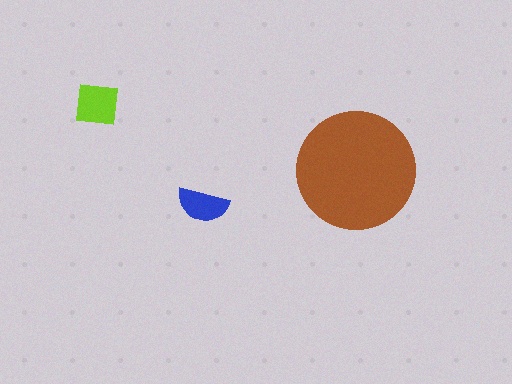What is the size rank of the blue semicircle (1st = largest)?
3rd.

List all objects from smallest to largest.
The blue semicircle, the lime square, the brown circle.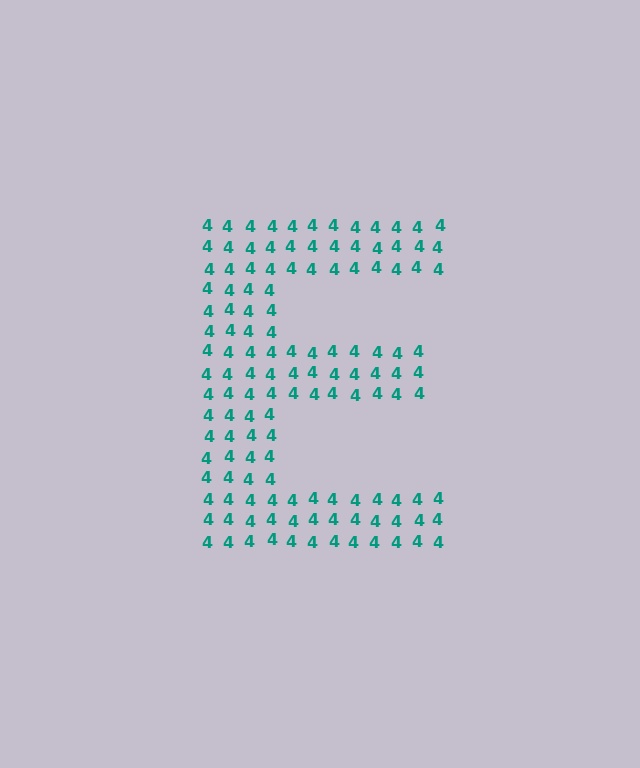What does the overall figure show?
The overall figure shows the letter E.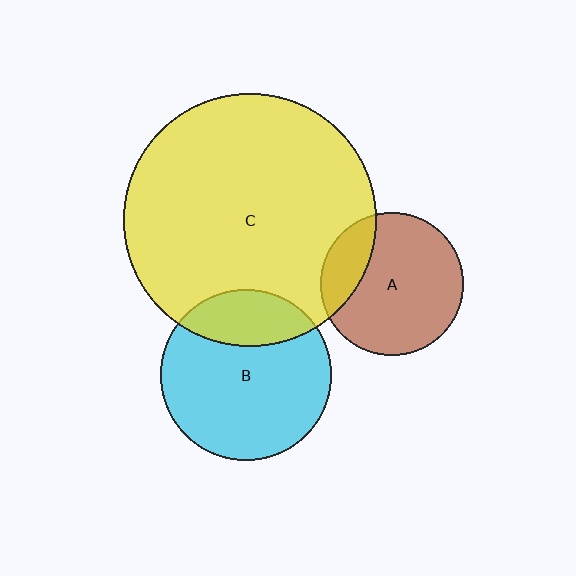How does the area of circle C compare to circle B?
Approximately 2.2 times.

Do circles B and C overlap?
Yes.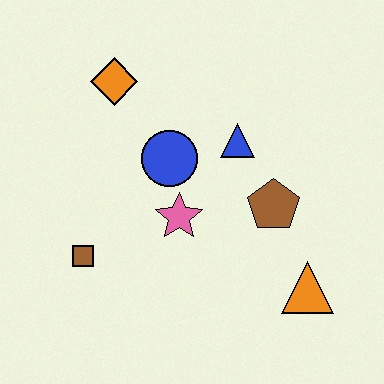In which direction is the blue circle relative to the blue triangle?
The blue circle is to the left of the blue triangle.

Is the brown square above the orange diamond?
No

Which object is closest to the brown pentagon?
The blue triangle is closest to the brown pentagon.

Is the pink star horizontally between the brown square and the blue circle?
No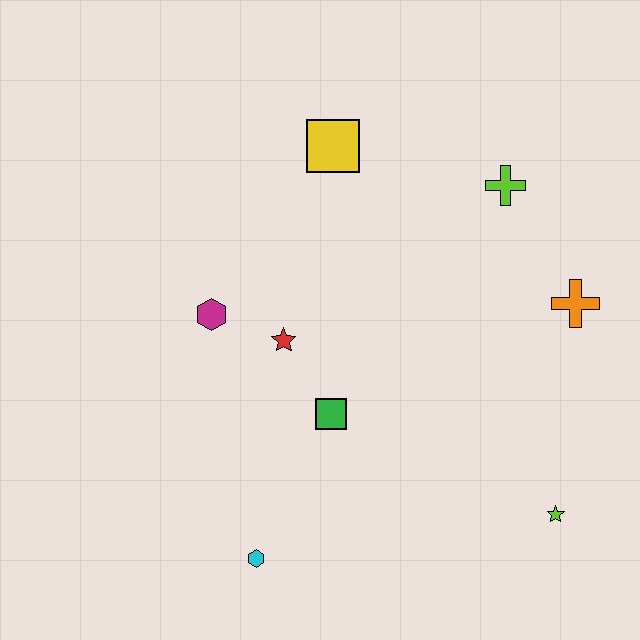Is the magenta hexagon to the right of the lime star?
No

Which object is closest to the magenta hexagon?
The red star is closest to the magenta hexagon.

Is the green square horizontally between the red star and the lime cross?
Yes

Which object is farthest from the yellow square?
The lime star is farthest from the yellow square.